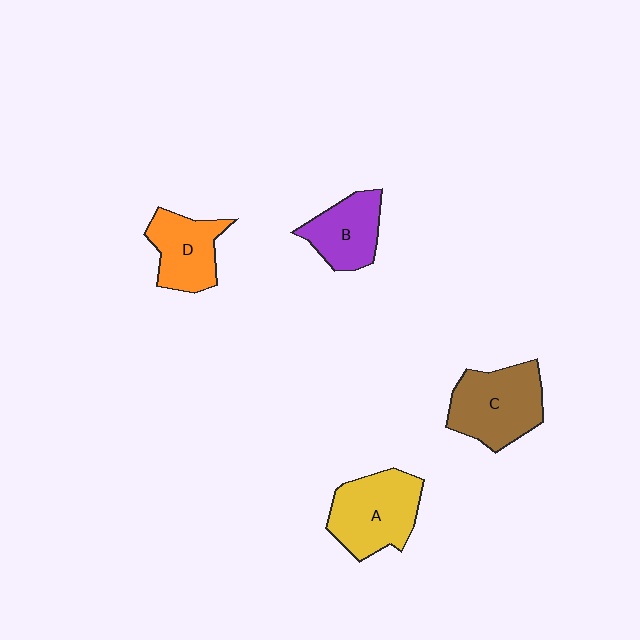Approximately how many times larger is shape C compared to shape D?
Approximately 1.3 times.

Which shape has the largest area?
Shape A (yellow).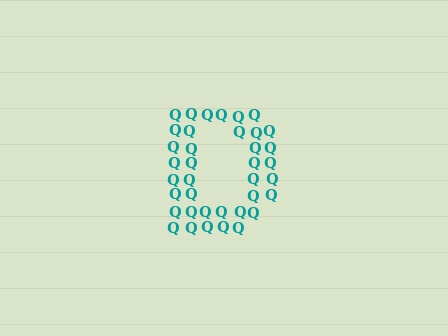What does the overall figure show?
The overall figure shows the letter D.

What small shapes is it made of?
It is made of small letter Q's.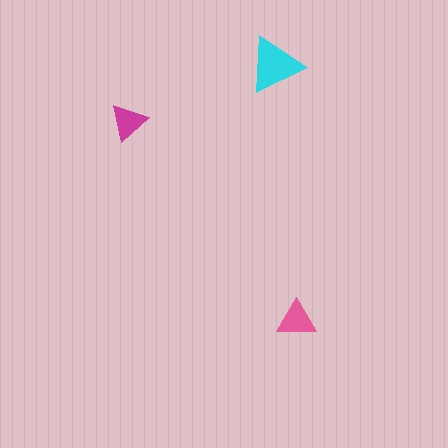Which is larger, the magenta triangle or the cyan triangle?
The cyan one.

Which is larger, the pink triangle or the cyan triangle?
The cyan one.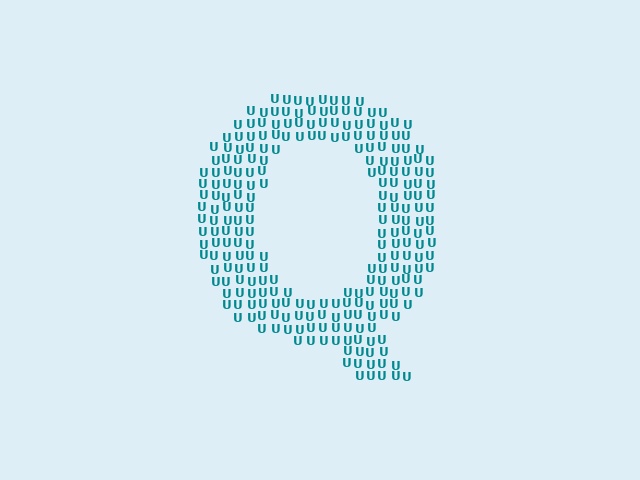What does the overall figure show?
The overall figure shows the letter Q.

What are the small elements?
The small elements are letter U's.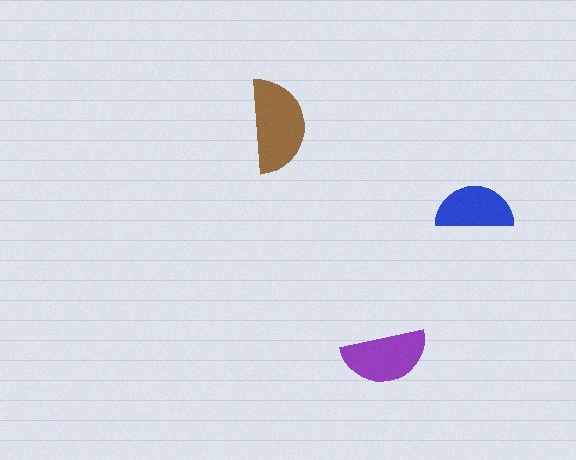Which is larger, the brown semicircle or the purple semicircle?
The brown one.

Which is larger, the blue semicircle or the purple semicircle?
The purple one.